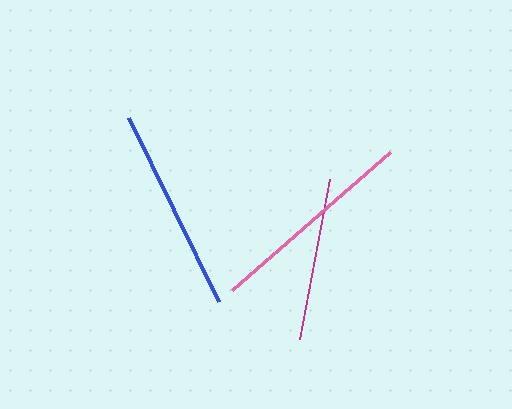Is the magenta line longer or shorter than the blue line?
The blue line is longer than the magenta line.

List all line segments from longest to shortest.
From longest to shortest: pink, blue, magenta.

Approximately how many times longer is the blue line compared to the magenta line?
The blue line is approximately 1.3 times the length of the magenta line.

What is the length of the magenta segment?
The magenta segment is approximately 163 pixels long.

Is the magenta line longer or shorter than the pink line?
The pink line is longer than the magenta line.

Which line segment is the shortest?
The magenta line is the shortest at approximately 163 pixels.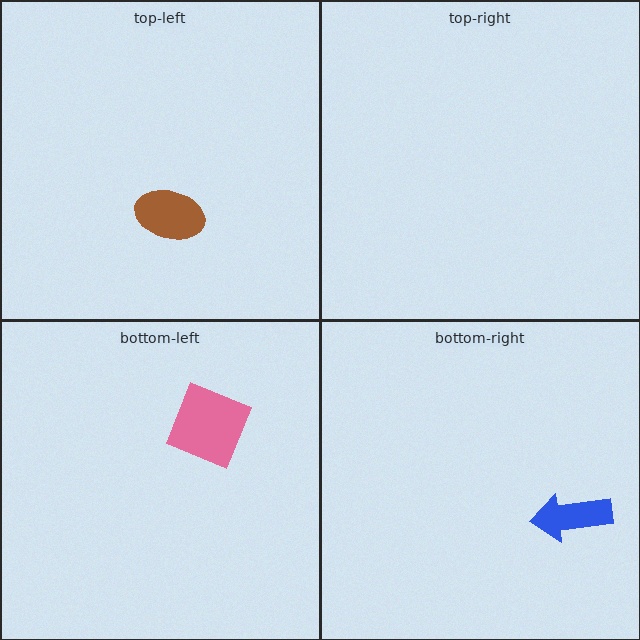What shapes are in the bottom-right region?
The blue arrow.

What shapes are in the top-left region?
The brown ellipse.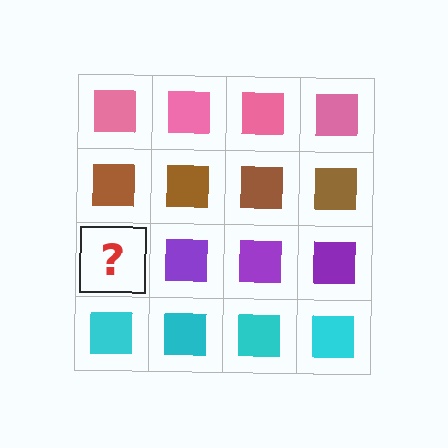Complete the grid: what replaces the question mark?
The question mark should be replaced with a purple square.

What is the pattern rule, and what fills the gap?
The rule is that each row has a consistent color. The gap should be filled with a purple square.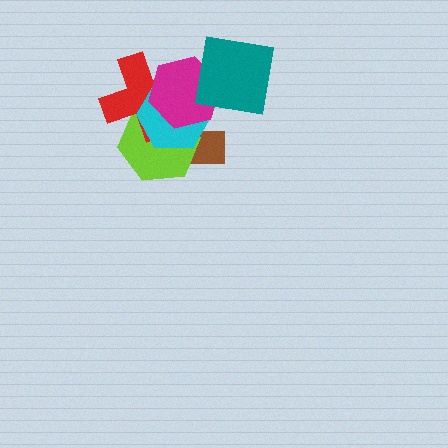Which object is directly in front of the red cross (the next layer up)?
The cyan hexagon is directly in front of the red cross.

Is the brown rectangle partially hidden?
Yes, it is partially covered by another shape.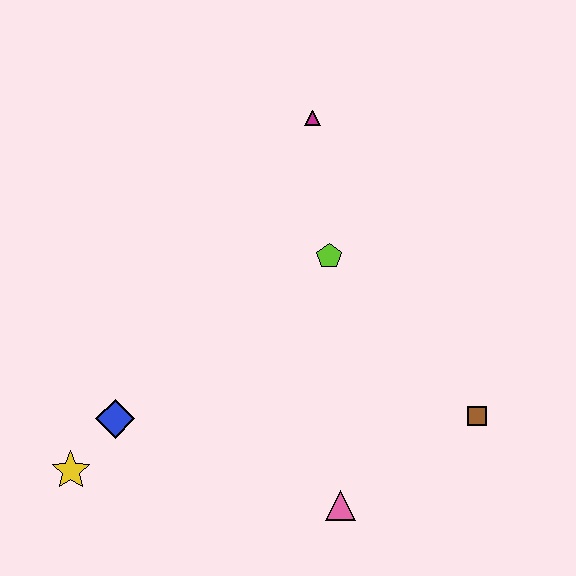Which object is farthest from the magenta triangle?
The yellow star is farthest from the magenta triangle.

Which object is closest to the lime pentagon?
The magenta triangle is closest to the lime pentagon.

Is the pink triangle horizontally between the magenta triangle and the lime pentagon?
No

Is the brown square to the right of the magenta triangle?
Yes